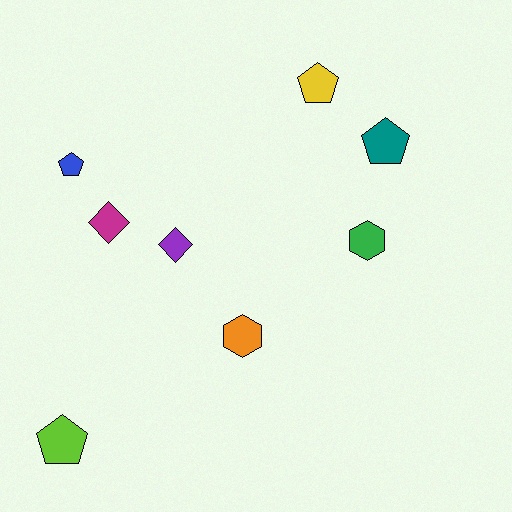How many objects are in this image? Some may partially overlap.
There are 8 objects.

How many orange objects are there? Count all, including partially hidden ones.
There is 1 orange object.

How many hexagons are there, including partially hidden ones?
There are 2 hexagons.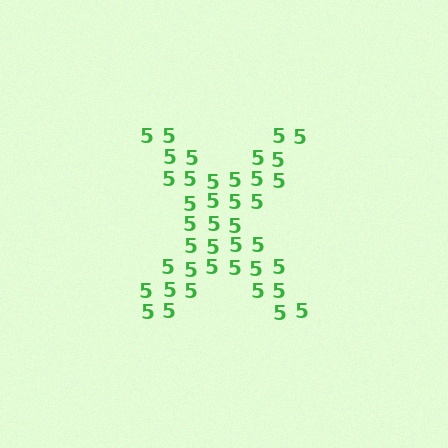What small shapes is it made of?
It is made of small digit 5's.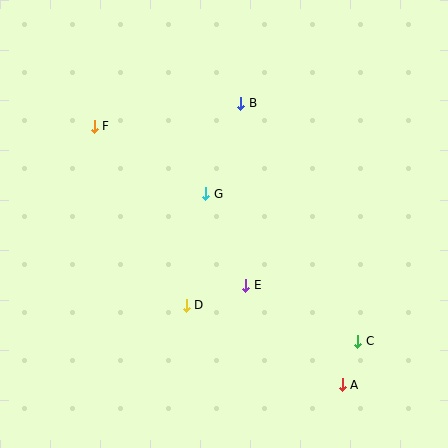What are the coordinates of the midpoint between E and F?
The midpoint between E and F is at (170, 206).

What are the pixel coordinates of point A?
Point A is at (342, 385).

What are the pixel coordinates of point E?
Point E is at (246, 285).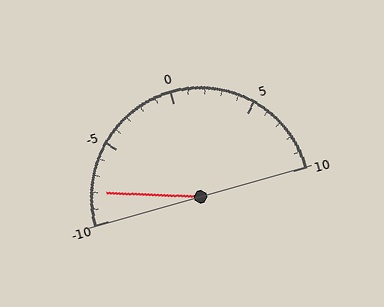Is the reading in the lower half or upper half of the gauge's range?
The reading is in the lower half of the range (-10 to 10).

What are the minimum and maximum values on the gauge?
The gauge ranges from -10 to 10.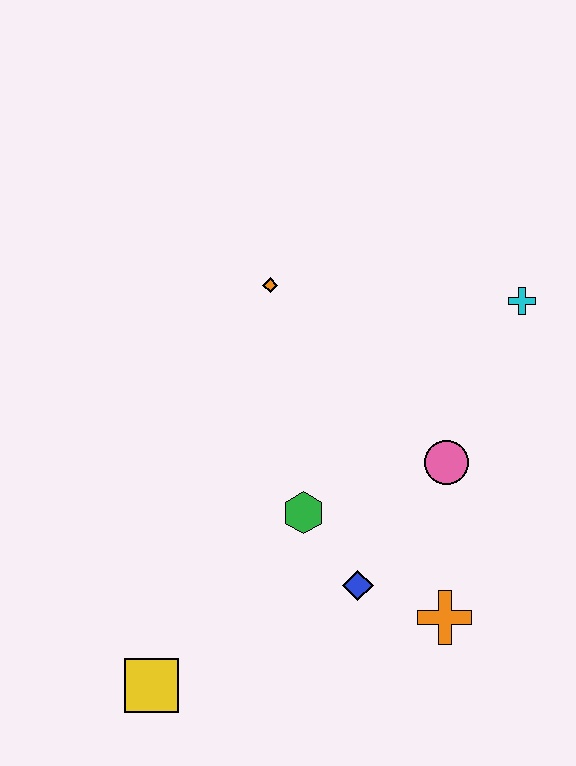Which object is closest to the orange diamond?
The green hexagon is closest to the orange diamond.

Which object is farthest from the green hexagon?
The cyan cross is farthest from the green hexagon.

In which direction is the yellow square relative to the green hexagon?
The yellow square is below the green hexagon.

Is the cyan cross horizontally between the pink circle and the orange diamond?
No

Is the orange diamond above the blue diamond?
Yes